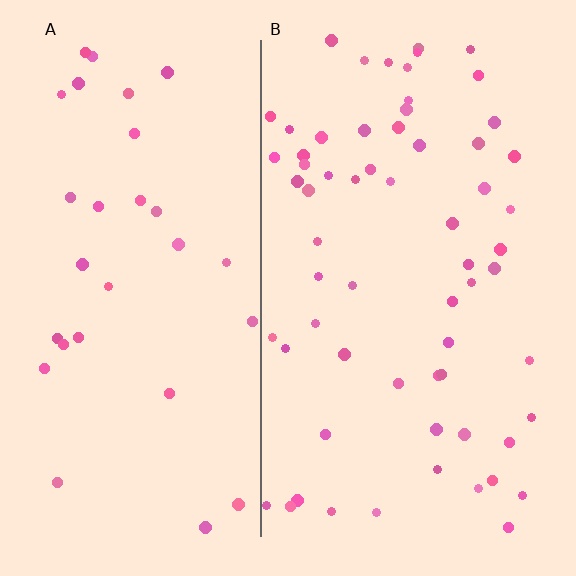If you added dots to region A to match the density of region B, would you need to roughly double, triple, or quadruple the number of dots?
Approximately double.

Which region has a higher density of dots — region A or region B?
B (the right).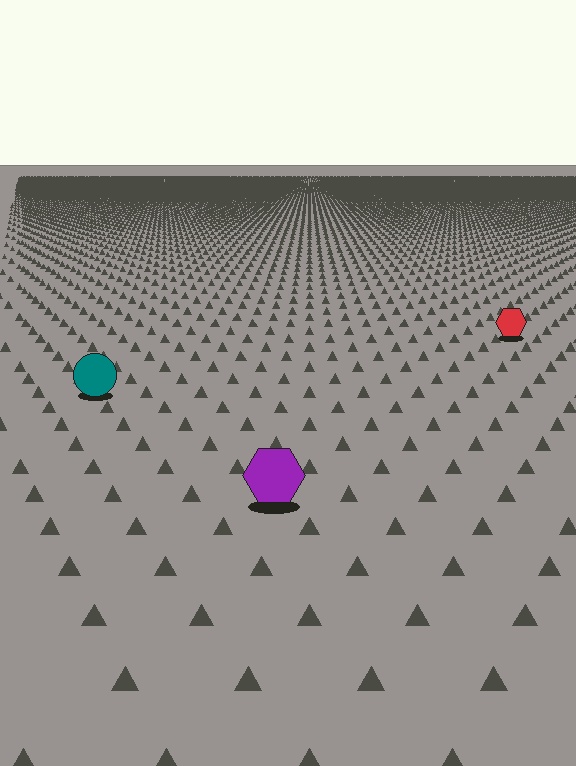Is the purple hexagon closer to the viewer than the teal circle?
Yes. The purple hexagon is closer — you can tell from the texture gradient: the ground texture is coarser near it.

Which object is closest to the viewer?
The purple hexagon is closest. The texture marks near it are larger and more spread out.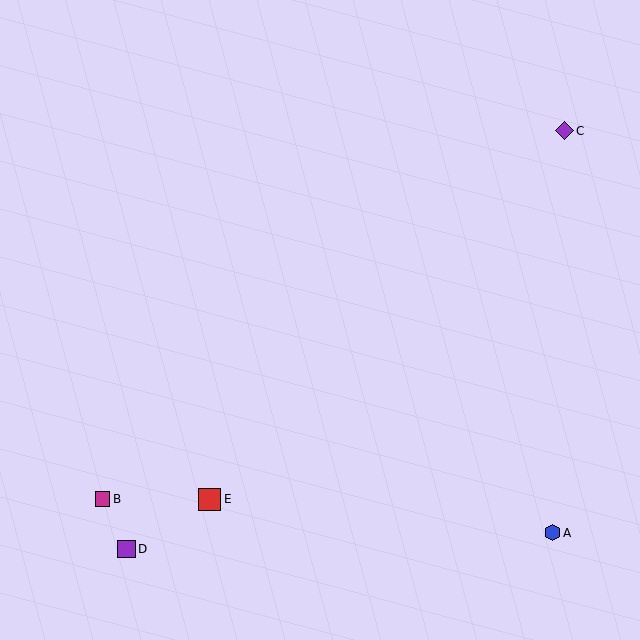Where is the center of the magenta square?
The center of the magenta square is at (102, 499).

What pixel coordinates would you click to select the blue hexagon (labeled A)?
Click at (553, 533) to select the blue hexagon A.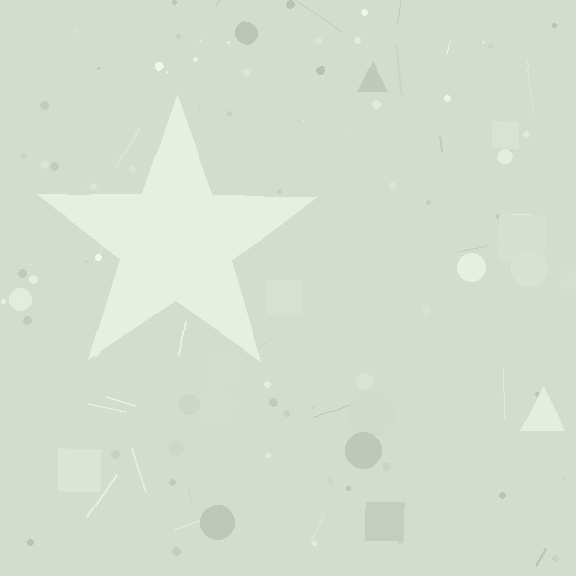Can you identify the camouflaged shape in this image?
The camouflaged shape is a star.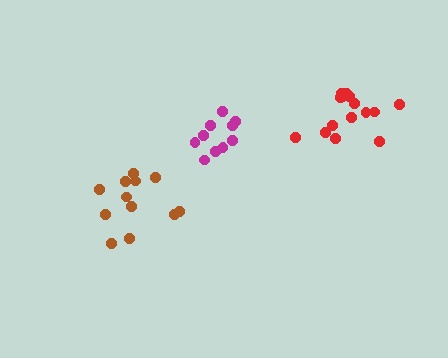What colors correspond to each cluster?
The clusters are colored: magenta, red, brown.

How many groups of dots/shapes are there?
There are 3 groups.